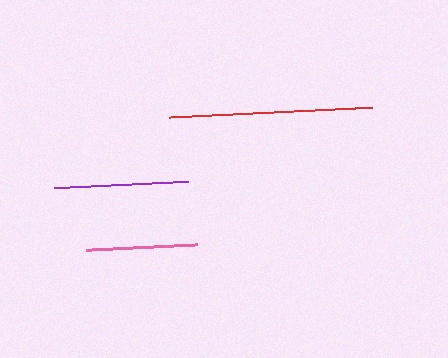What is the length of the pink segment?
The pink segment is approximately 111 pixels long.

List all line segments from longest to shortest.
From longest to shortest: red, purple, pink.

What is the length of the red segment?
The red segment is approximately 203 pixels long.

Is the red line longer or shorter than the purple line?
The red line is longer than the purple line.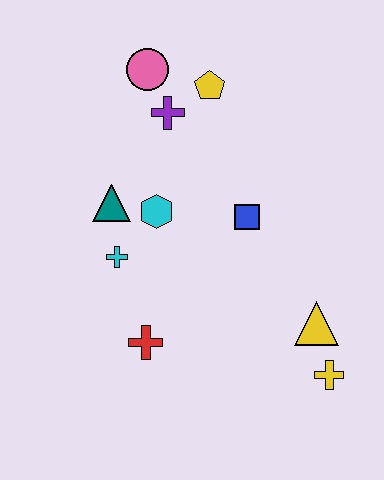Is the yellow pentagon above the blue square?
Yes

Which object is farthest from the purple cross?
The yellow cross is farthest from the purple cross.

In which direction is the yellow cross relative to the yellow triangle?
The yellow cross is below the yellow triangle.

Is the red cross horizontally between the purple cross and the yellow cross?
No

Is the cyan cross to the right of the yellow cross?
No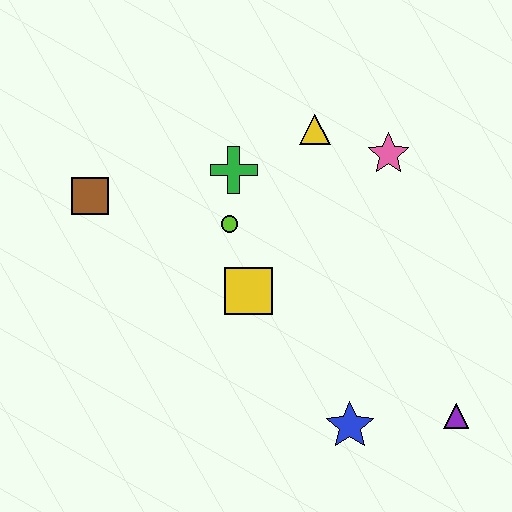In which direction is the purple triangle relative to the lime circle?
The purple triangle is to the right of the lime circle.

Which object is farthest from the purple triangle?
The brown square is farthest from the purple triangle.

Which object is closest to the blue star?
The purple triangle is closest to the blue star.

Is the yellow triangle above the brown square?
Yes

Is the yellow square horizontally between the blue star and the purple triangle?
No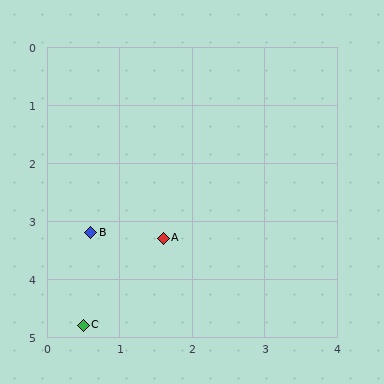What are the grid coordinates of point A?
Point A is at approximately (1.6, 3.3).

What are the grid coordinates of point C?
Point C is at approximately (0.5, 4.8).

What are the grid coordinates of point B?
Point B is at approximately (0.6, 3.2).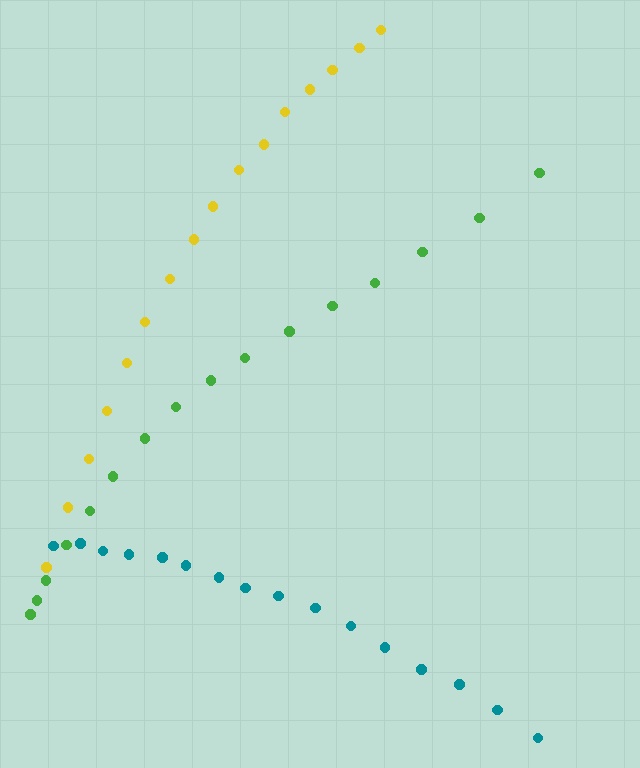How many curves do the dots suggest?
There are 3 distinct paths.